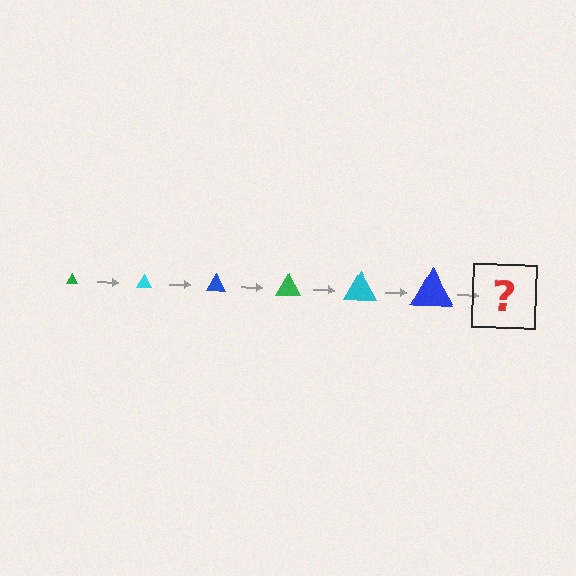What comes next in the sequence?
The next element should be a green triangle, larger than the previous one.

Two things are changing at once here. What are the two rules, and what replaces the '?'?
The two rules are that the triangle grows larger each step and the color cycles through green, cyan, and blue. The '?' should be a green triangle, larger than the previous one.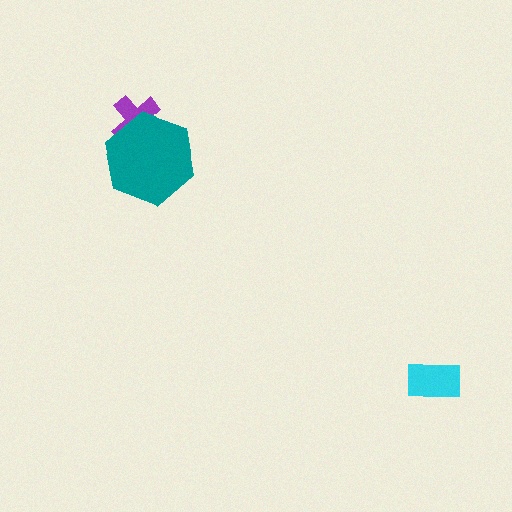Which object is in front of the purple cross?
The teal hexagon is in front of the purple cross.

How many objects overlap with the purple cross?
1 object overlaps with the purple cross.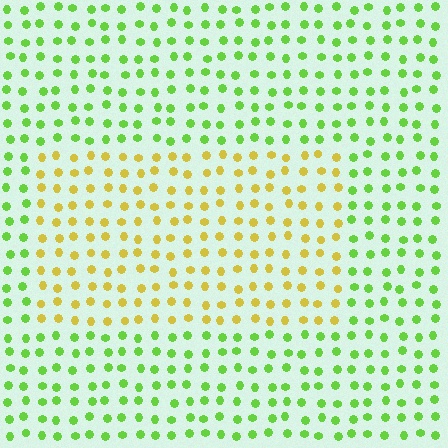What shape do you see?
I see a rectangle.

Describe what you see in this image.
The image is filled with small lime elements in a uniform arrangement. A rectangle-shaped region is visible where the elements are tinted to a slightly different hue, forming a subtle color boundary.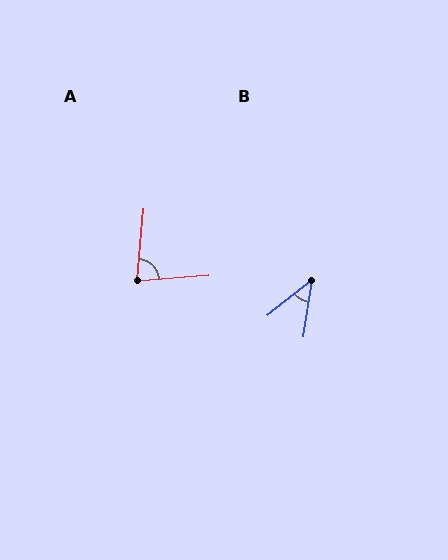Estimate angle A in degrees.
Approximately 80 degrees.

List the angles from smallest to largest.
B (43°), A (80°).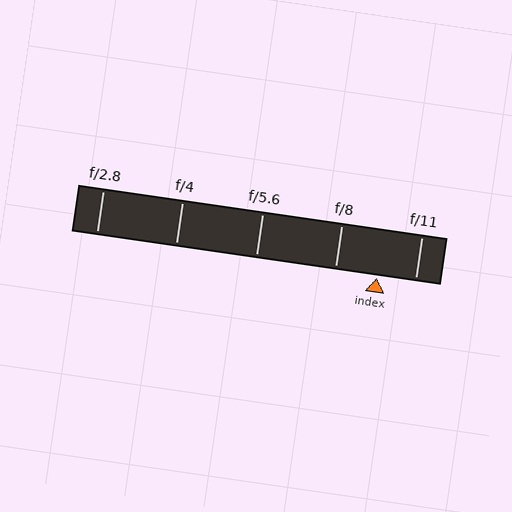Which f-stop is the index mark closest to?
The index mark is closest to f/11.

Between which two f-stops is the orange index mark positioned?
The index mark is between f/8 and f/11.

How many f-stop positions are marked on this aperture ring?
There are 5 f-stop positions marked.